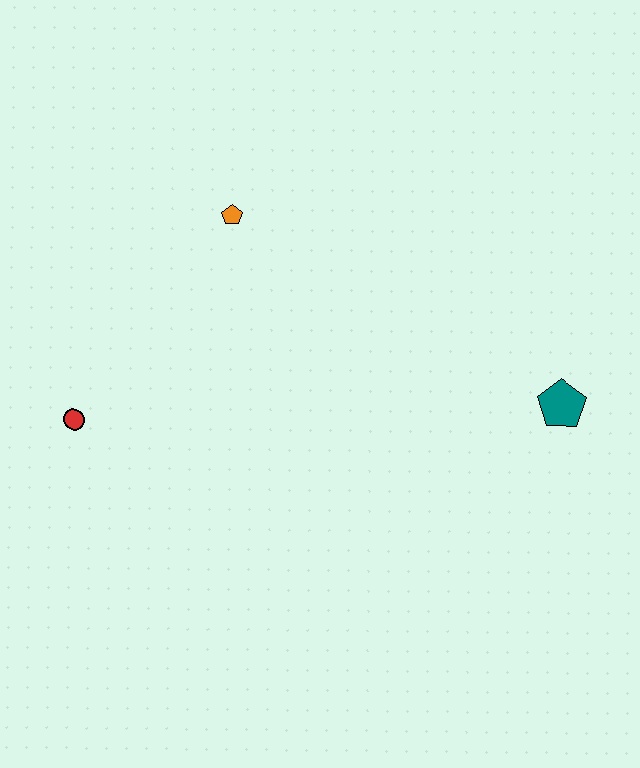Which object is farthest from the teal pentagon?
The red circle is farthest from the teal pentagon.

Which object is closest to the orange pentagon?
The red circle is closest to the orange pentagon.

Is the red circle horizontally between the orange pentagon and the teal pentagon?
No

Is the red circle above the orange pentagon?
No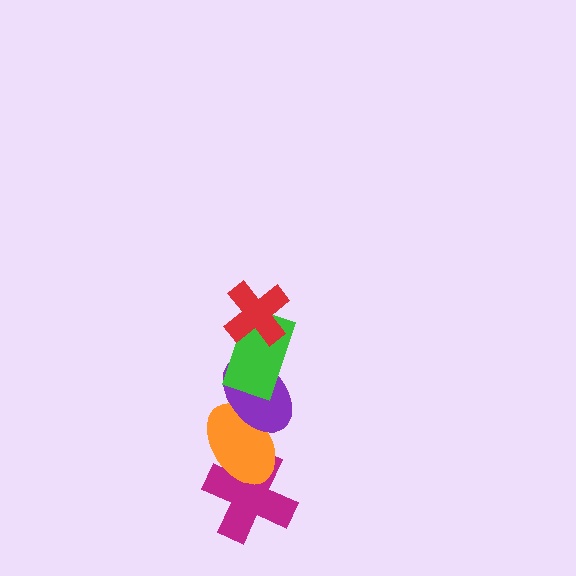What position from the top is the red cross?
The red cross is 1st from the top.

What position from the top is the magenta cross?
The magenta cross is 5th from the top.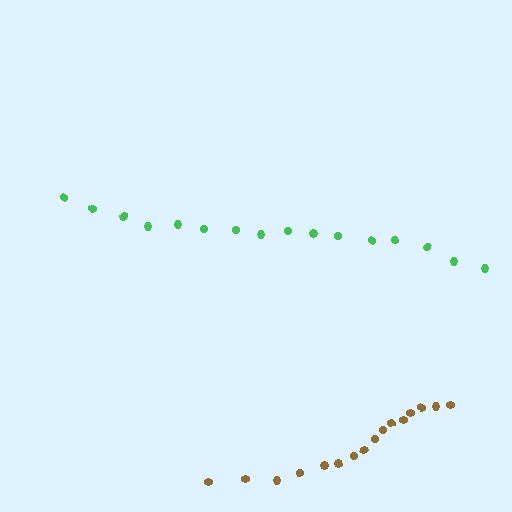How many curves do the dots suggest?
There are 2 distinct paths.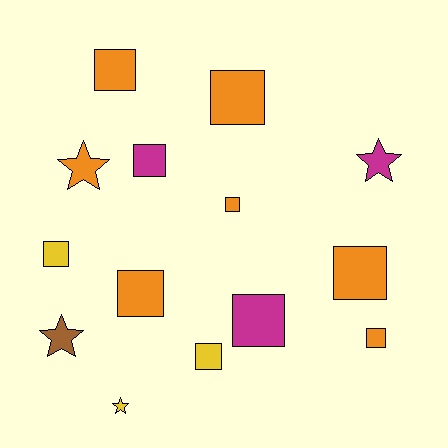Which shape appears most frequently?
Square, with 10 objects.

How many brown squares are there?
There are no brown squares.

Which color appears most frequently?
Orange, with 7 objects.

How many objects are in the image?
There are 14 objects.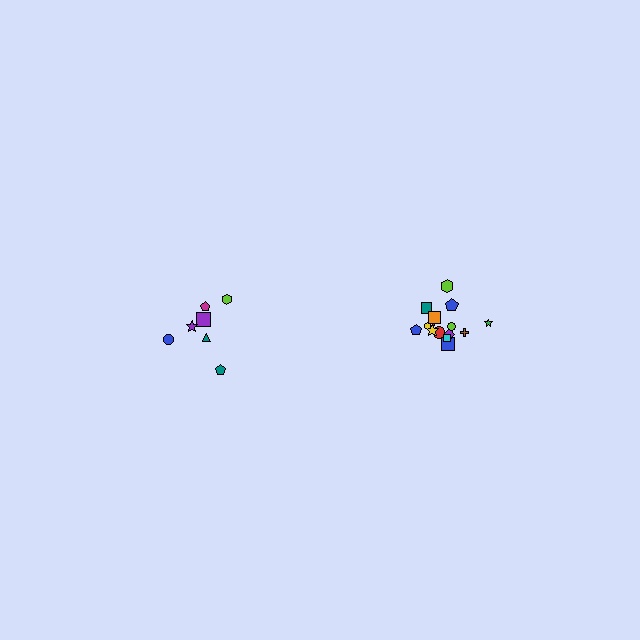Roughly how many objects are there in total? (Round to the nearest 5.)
Roughly 20 objects in total.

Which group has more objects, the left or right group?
The right group.